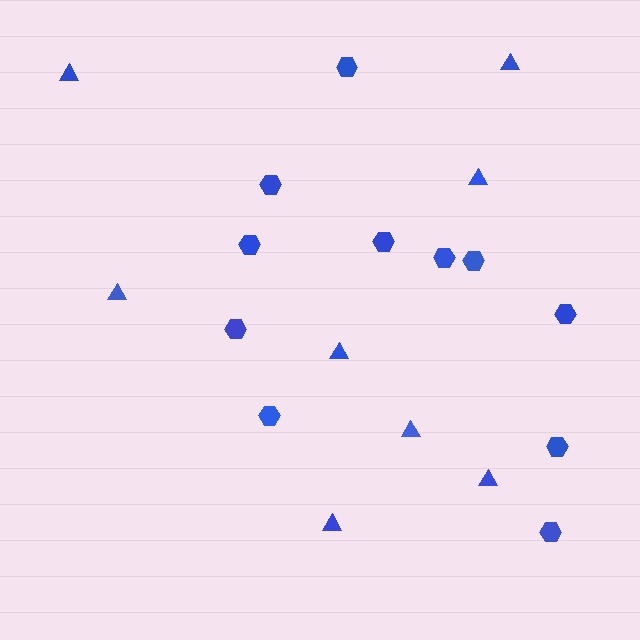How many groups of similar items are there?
There are 2 groups: one group of triangles (8) and one group of hexagons (11).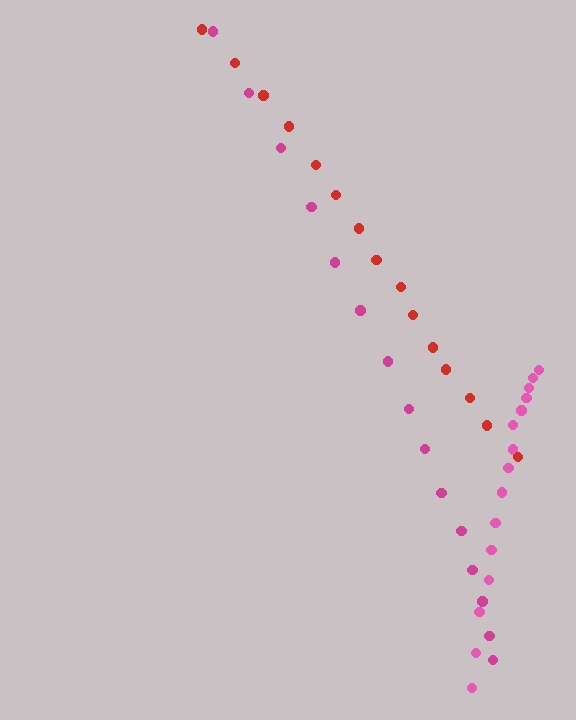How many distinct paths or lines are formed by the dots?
There are 3 distinct paths.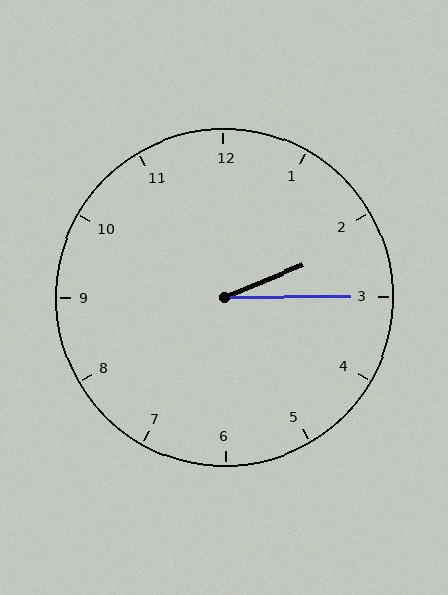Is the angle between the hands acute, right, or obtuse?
It is acute.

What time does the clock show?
2:15.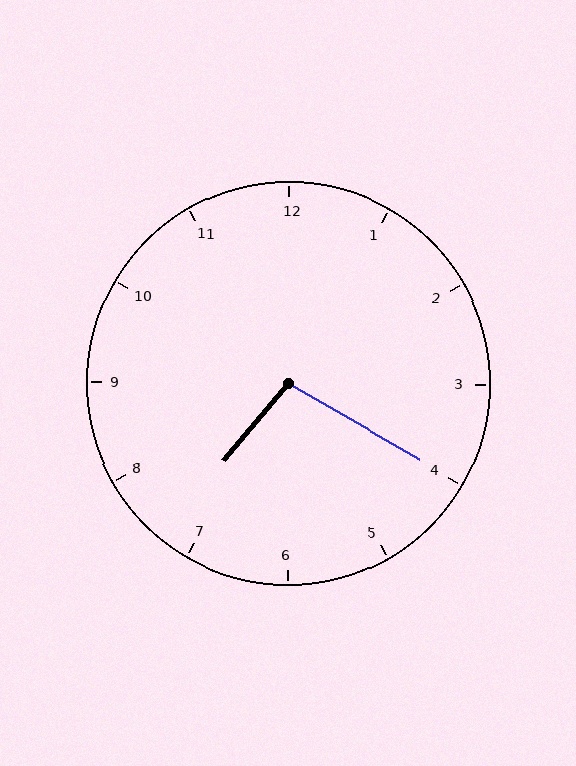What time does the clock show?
7:20.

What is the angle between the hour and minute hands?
Approximately 100 degrees.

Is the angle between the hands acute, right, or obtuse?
It is obtuse.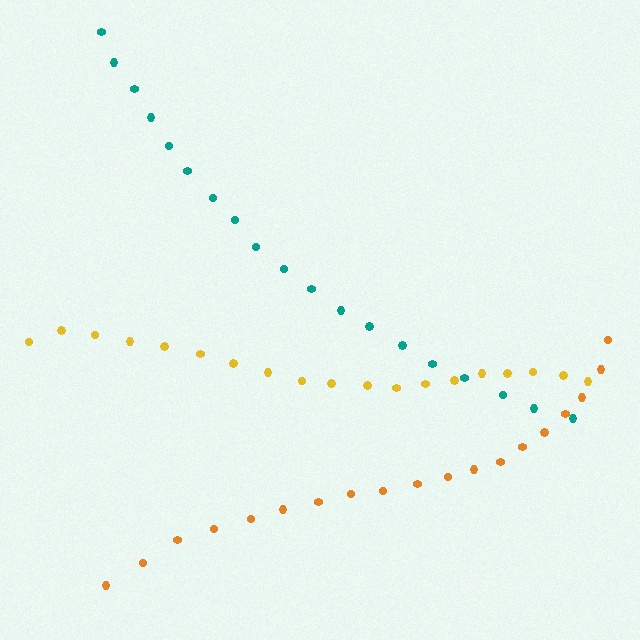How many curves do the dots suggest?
There are 3 distinct paths.